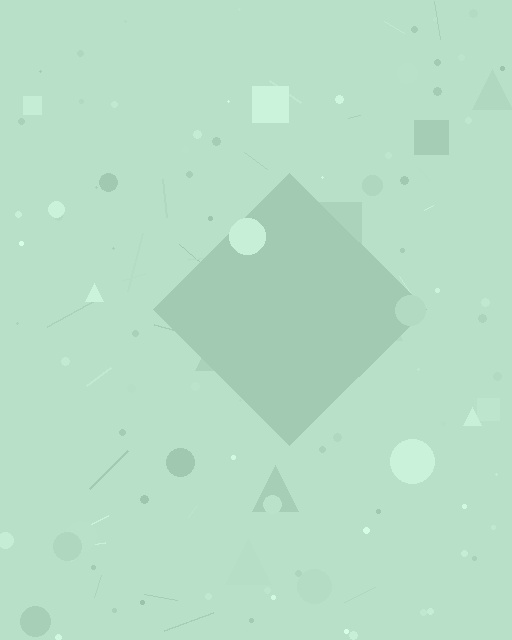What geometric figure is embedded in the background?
A diamond is embedded in the background.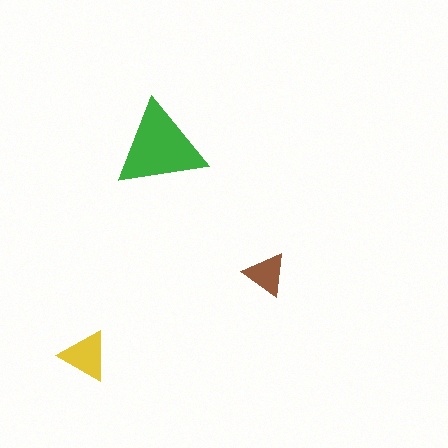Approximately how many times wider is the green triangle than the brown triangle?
About 2 times wider.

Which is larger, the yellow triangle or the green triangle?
The green one.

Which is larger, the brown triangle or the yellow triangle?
The yellow one.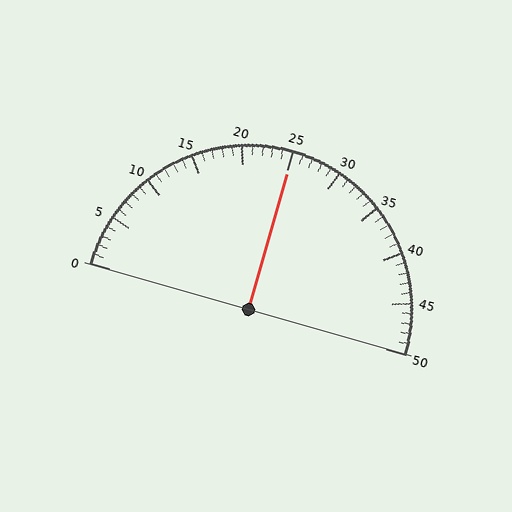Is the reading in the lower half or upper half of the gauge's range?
The reading is in the upper half of the range (0 to 50).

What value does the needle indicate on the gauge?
The needle indicates approximately 25.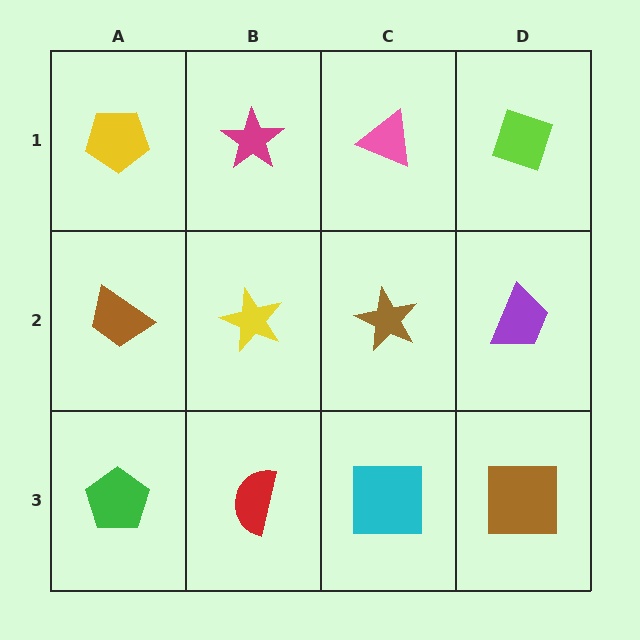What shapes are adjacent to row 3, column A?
A brown trapezoid (row 2, column A), a red semicircle (row 3, column B).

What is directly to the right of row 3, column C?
A brown square.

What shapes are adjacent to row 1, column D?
A purple trapezoid (row 2, column D), a pink triangle (row 1, column C).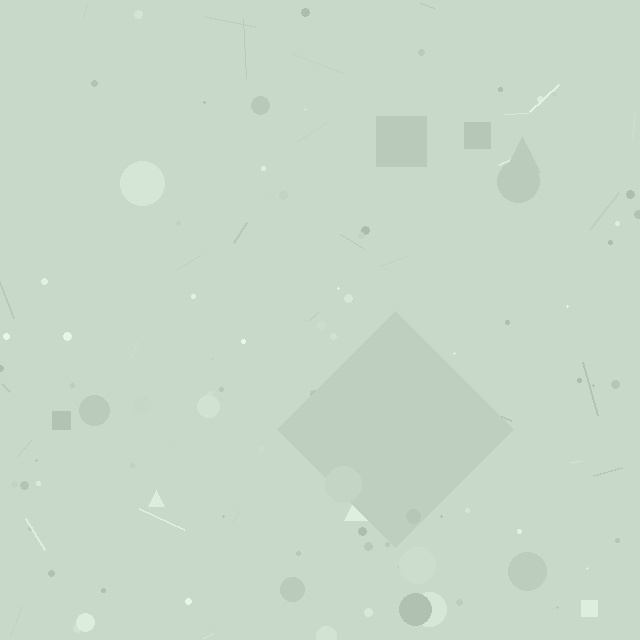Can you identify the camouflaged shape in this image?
The camouflaged shape is a diamond.